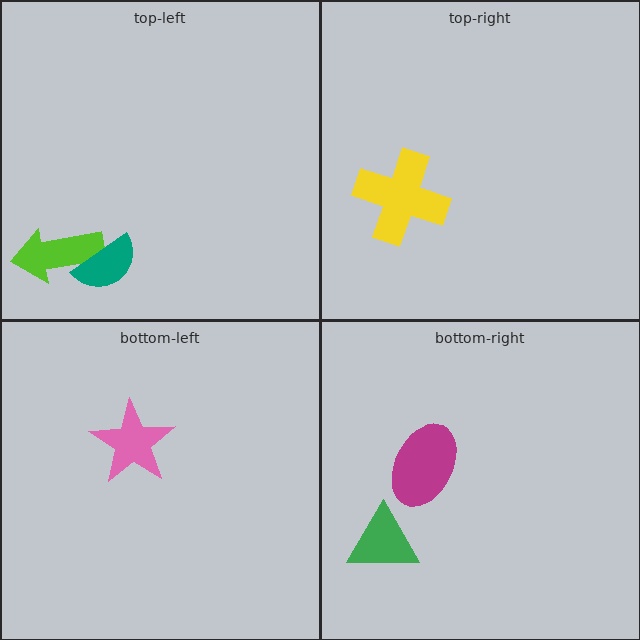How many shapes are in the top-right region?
1.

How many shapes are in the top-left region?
2.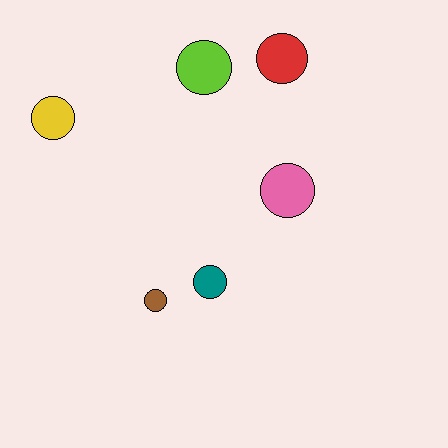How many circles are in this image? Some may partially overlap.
There are 6 circles.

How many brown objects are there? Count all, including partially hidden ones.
There is 1 brown object.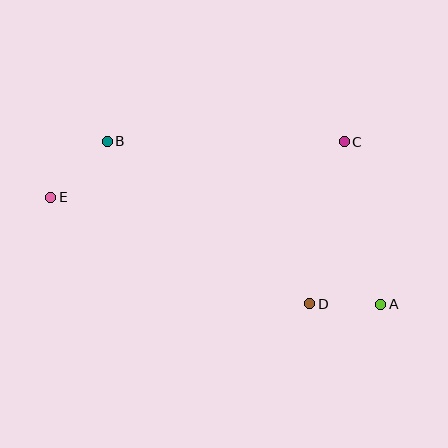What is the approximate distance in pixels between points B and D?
The distance between B and D is approximately 260 pixels.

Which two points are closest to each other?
Points A and D are closest to each other.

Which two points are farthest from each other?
Points A and E are farthest from each other.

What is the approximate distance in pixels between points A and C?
The distance between A and C is approximately 166 pixels.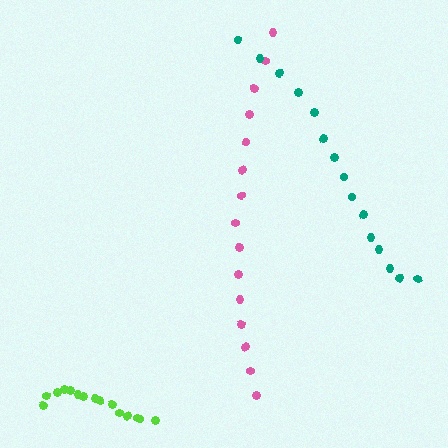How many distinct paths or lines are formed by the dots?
There are 3 distinct paths.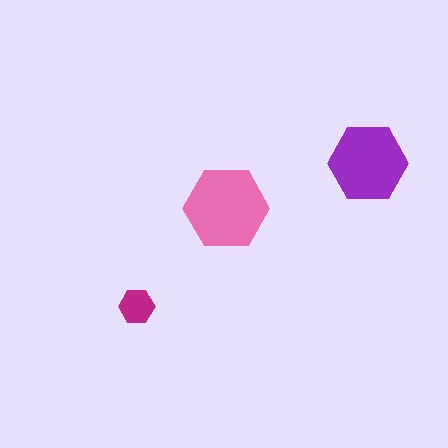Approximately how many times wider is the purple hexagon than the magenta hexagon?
About 2 times wider.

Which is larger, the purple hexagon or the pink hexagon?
The pink one.